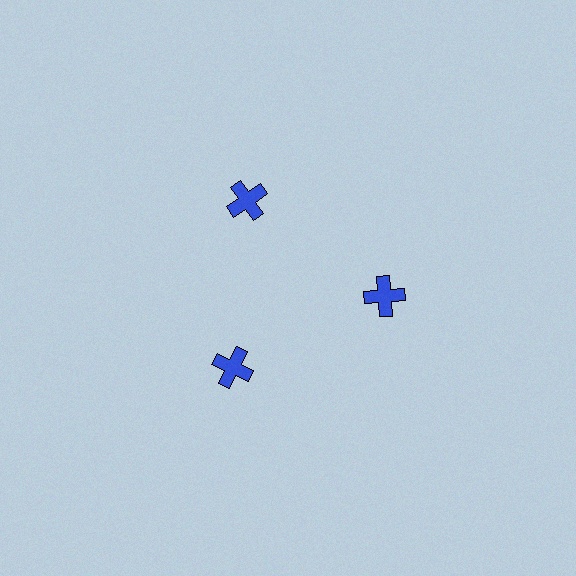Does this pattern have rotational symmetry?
Yes, this pattern has 3-fold rotational symmetry. It looks the same after rotating 120 degrees around the center.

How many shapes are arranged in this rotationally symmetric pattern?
There are 3 shapes, arranged in 3 groups of 1.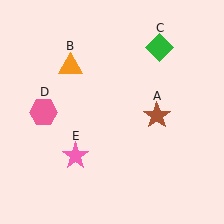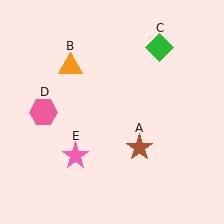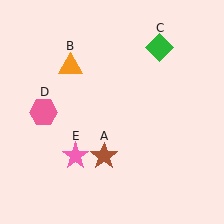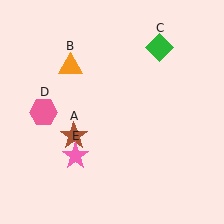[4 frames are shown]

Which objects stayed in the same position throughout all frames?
Orange triangle (object B) and green diamond (object C) and pink hexagon (object D) and pink star (object E) remained stationary.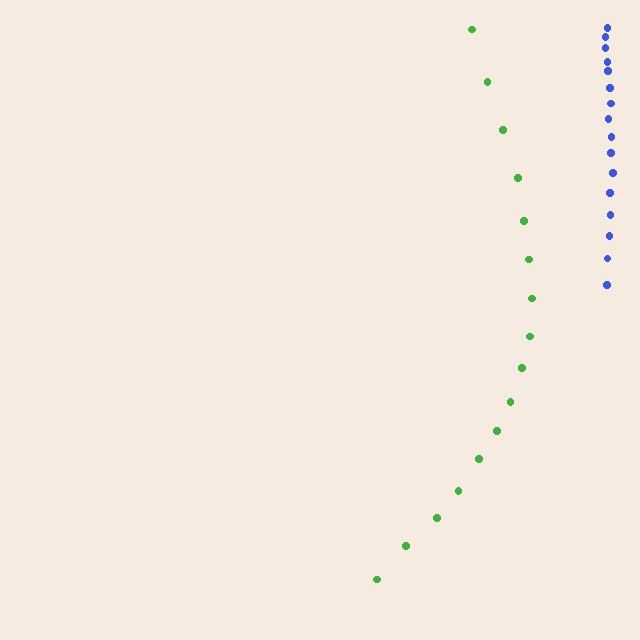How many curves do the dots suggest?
There are 2 distinct paths.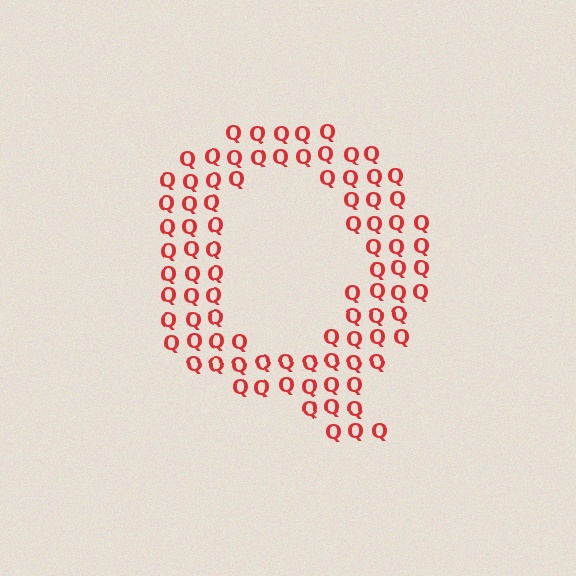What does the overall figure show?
The overall figure shows the letter Q.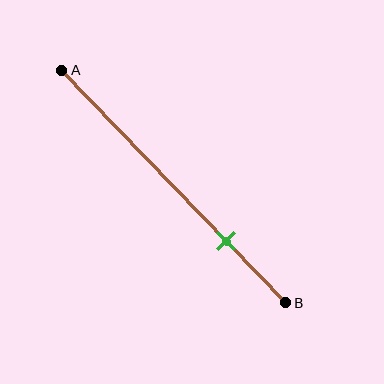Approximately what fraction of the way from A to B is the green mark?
The green mark is approximately 75% of the way from A to B.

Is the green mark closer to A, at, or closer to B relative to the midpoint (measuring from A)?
The green mark is closer to point B than the midpoint of segment AB.